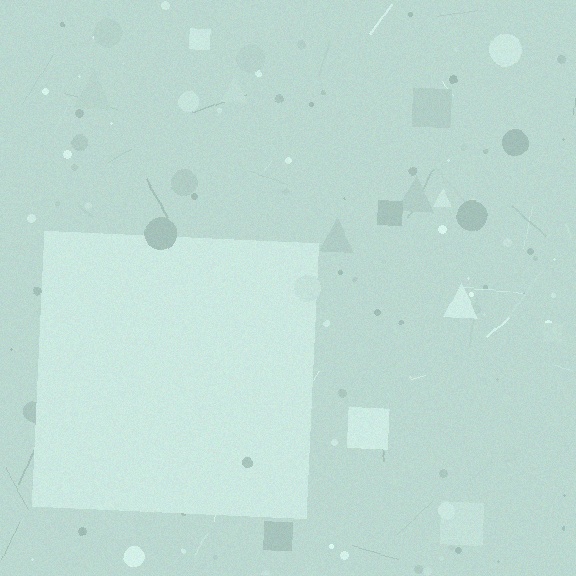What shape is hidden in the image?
A square is hidden in the image.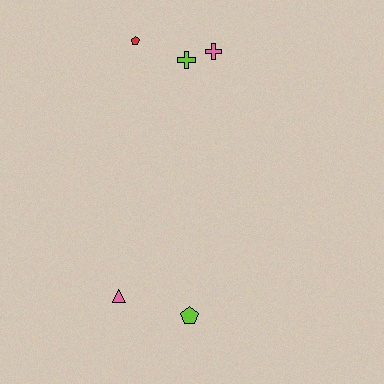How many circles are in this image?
There are no circles.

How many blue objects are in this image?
There are no blue objects.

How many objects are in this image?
There are 5 objects.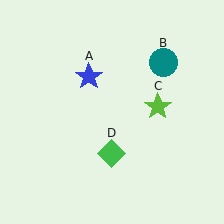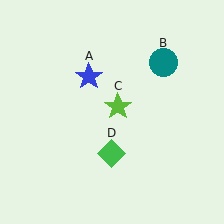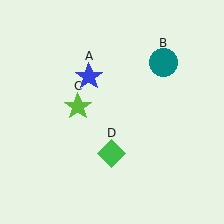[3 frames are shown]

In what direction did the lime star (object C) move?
The lime star (object C) moved left.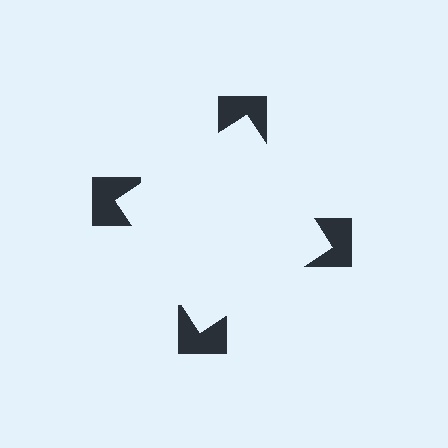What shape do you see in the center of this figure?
An illusory square — its edges are inferred from the aligned wedge cuts in the notched squares, not physically drawn.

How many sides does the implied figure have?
4 sides.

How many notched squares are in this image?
There are 4 — one at each vertex of the illusory square.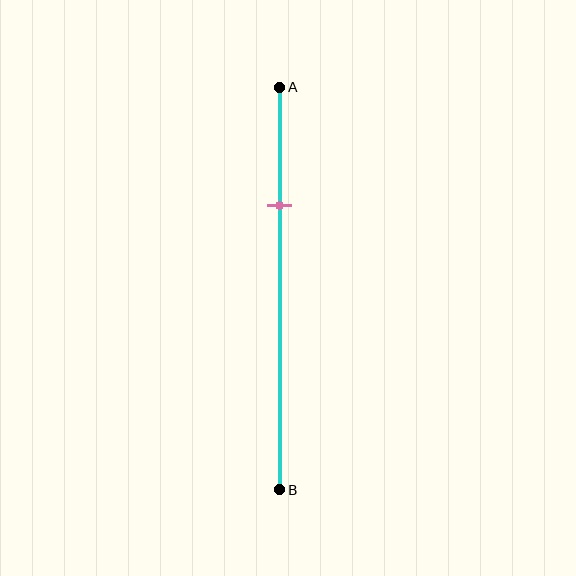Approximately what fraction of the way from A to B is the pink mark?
The pink mark is approximately 30% of the way from A to B.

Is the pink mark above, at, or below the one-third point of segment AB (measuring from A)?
The pink mark is above the one-third point of segment AB.